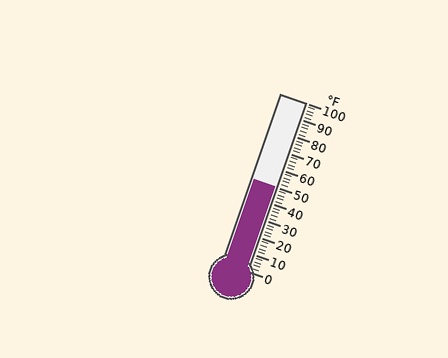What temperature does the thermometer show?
The thermometer shows approximately 50°F.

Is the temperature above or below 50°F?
The temperature is at 50°F.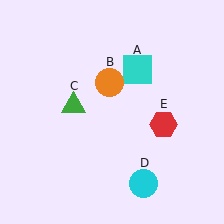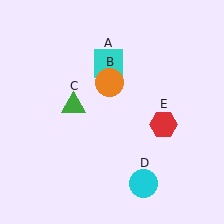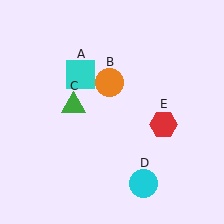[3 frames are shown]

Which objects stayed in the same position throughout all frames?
Orange circle (object B) and green triangle (object C) and cyan circle (object D) and red hexagon (object E) remained stationary.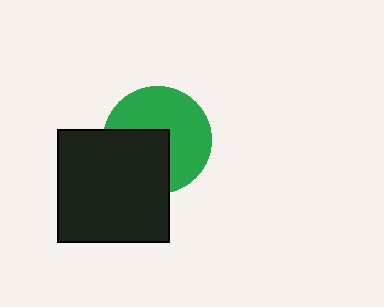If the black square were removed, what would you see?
You would see the complete green circle.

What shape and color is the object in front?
The object in front is a black square.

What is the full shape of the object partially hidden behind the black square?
The partially hidden object is a green circle.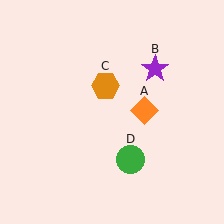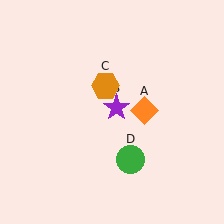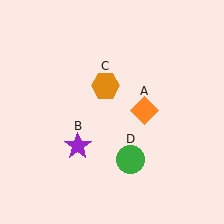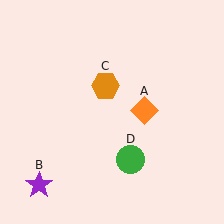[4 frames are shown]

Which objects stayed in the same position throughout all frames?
Orange diamond (object A) and orange hexagon (object C) and green circle (object D) remained stationary.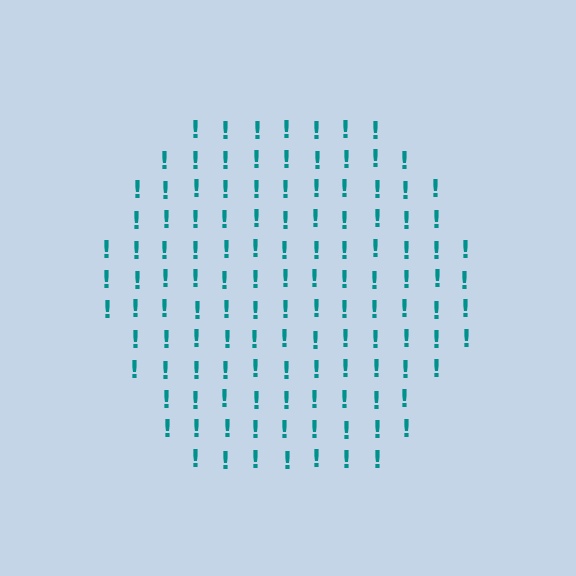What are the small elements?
The small elements are exclamation marks.